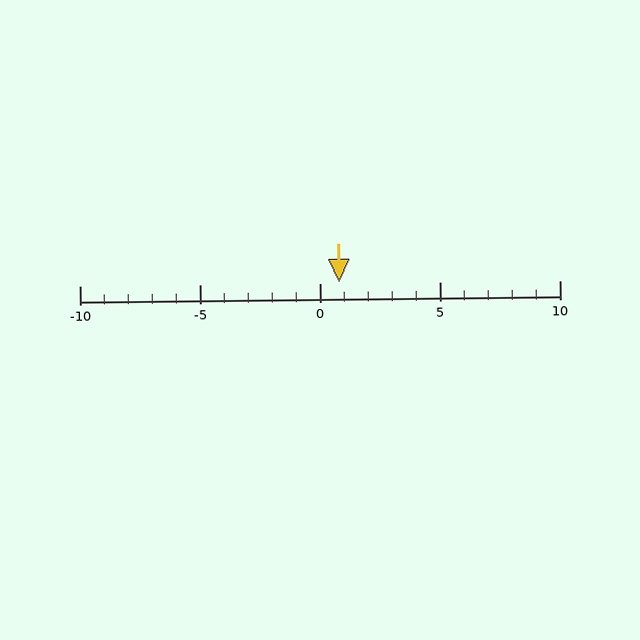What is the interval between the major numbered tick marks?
The major tick marks are spaced 5 units apart.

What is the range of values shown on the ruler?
The ruler shows values from -10 to 10.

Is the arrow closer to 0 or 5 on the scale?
The arrow is closer to 0.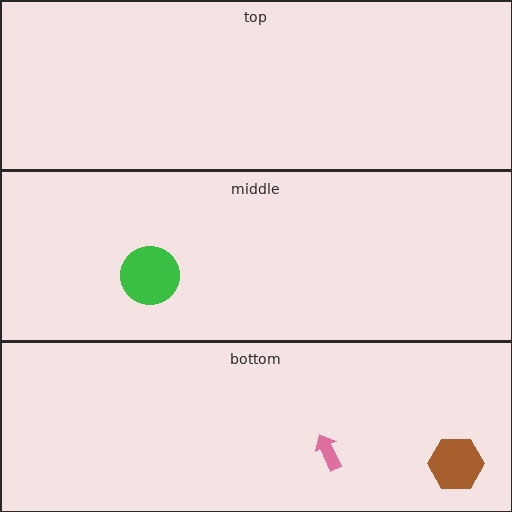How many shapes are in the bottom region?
2.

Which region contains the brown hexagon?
The bottom region.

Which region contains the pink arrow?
The bottom region.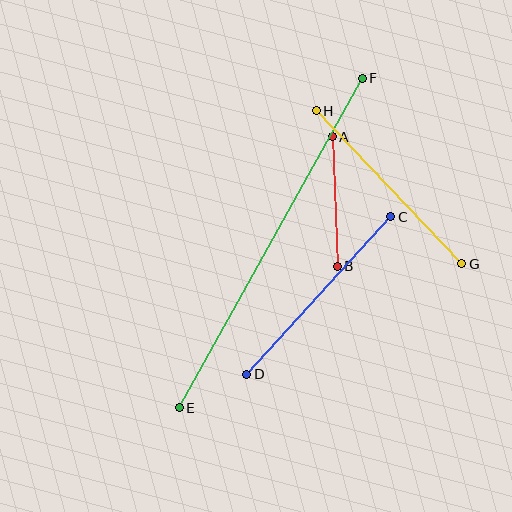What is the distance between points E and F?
The distance is approximately 377 pixels.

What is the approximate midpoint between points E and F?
The midpoint is at approximately (271, 243) pixels.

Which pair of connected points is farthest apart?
Points E and F are farthest apart.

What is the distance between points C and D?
The distance is approximately 213 pixels.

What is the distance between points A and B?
The distance is approximately 130 pixels.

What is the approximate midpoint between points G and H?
The midpoint is at approximately (389, 187) pixels.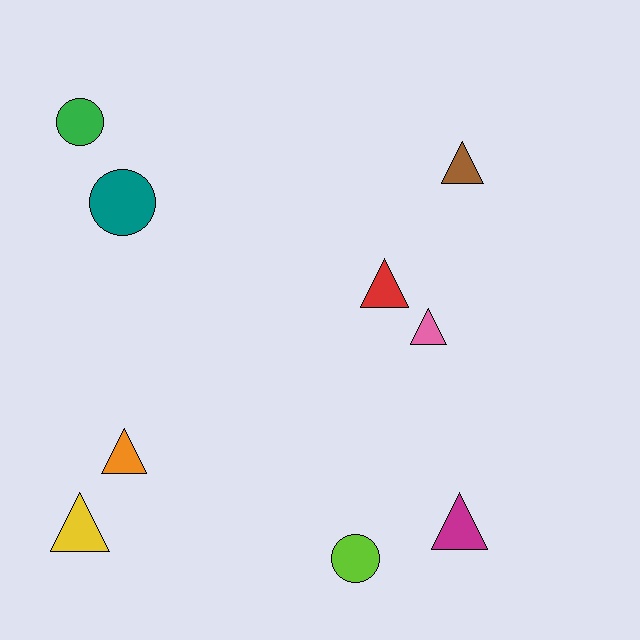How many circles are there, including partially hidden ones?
There are 3 circles.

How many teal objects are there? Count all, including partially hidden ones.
There is 1 teal object.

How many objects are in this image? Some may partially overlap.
There are 9 objects.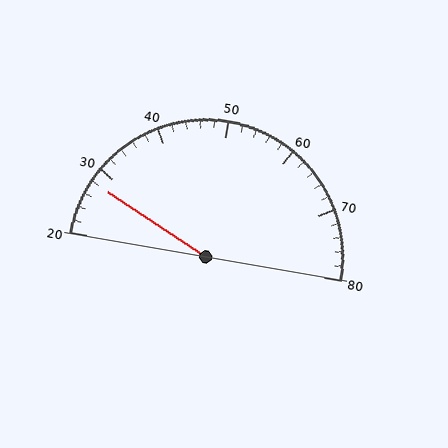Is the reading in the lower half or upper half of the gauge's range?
The reading is in the lower half of the range (20 to 80).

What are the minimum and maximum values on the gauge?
The gauge ranges from 20 to 80.